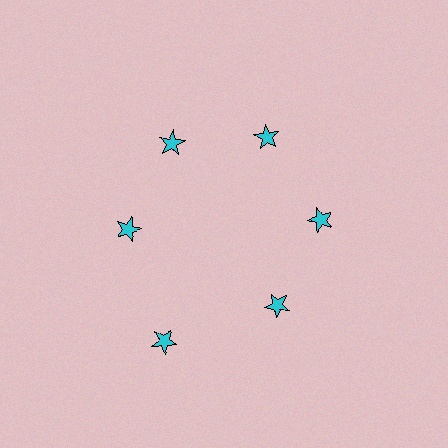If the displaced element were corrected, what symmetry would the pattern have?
It would have 6-fold rotational symmetry — the pattern would map onto itself every 60 degrees.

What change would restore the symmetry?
The symmetry would be restored by moving it inward, back onto the ring so that all 6 stars sit at equal angles and equal distance from the center.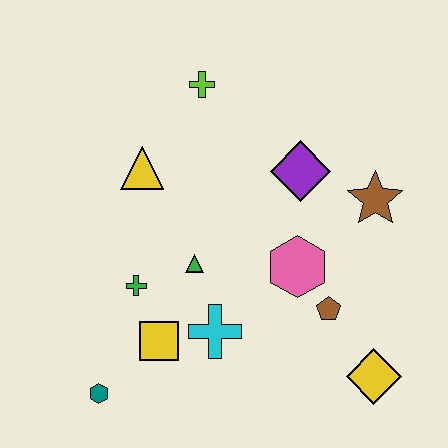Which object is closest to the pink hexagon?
The brown pentagon is closest to the pink hexagon.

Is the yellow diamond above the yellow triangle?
No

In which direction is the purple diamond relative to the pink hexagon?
The purple diamond is above the pink hexagon.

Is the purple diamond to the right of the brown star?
No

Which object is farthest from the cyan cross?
The lime cross is farthest from the cyan cross.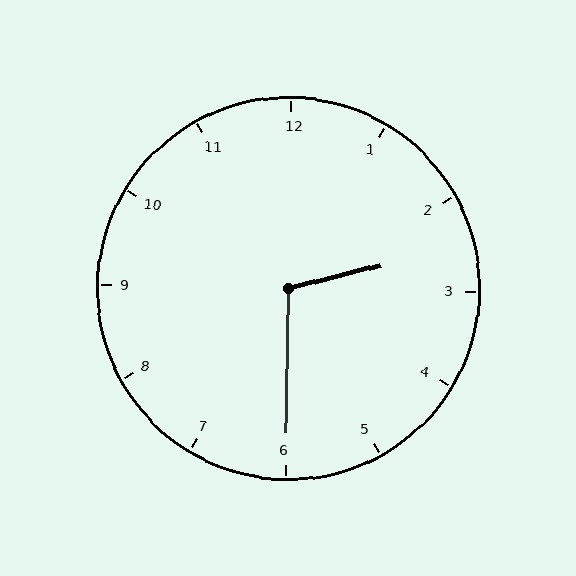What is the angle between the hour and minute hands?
Approximately 105 degrees.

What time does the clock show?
2:30.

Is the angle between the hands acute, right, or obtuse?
It is obtuse.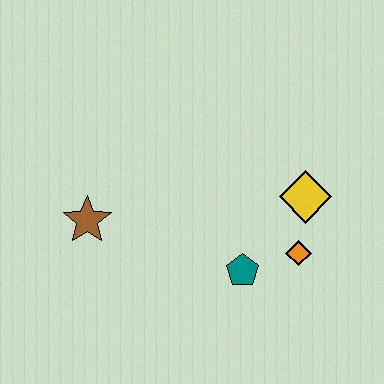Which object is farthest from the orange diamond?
The brown star is farthest from the orange diamond.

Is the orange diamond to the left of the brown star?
No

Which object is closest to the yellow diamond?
The orange diamond is closest to the yellow diamond.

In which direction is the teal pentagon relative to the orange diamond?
The teal pentagon is to the left of the orange diamond.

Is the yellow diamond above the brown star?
Yes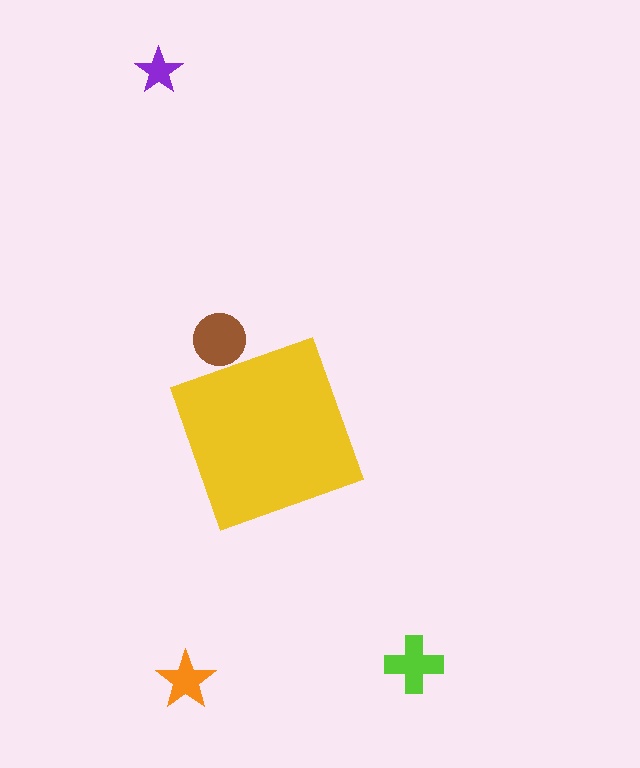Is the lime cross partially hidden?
No, the lime cross is fully visible.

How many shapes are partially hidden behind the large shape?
1 shape is partially hidden.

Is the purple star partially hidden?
No, the purple star is fully visible.